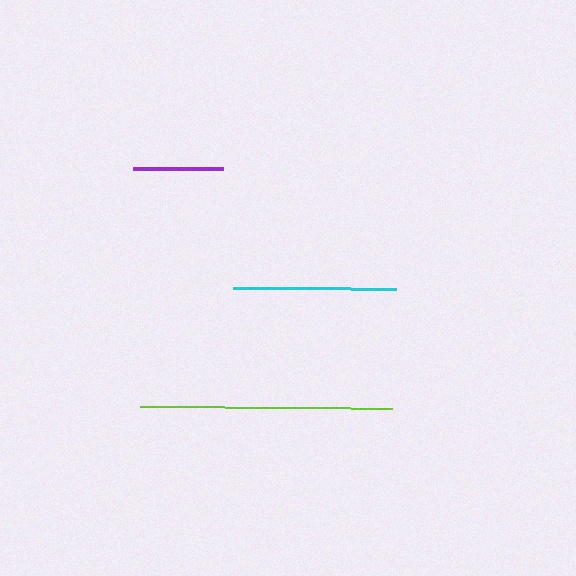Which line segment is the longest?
The lime line is the longest at approximately 252 pixels.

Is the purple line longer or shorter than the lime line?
The lime line is longer than the purple line.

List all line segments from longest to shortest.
From longest to shortest: lime, cyan, purple.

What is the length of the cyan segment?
The cyan segment is approximately 163 pixels long.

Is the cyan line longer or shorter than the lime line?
The lime line is longer than the cyan line.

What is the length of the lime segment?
The lime segment is approximately 252 pixels long.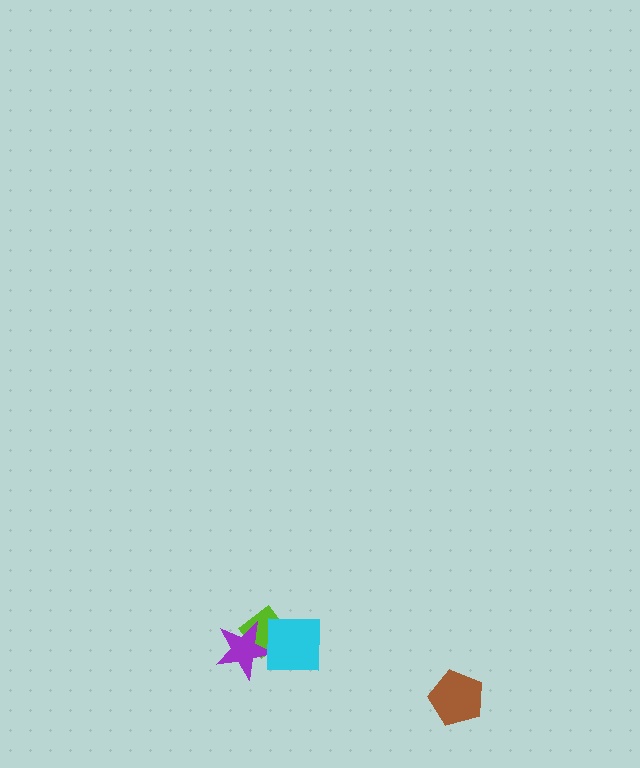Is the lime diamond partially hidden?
Yes, it is partially covered by another shape.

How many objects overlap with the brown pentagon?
0 objects overlap with the brown pentagon.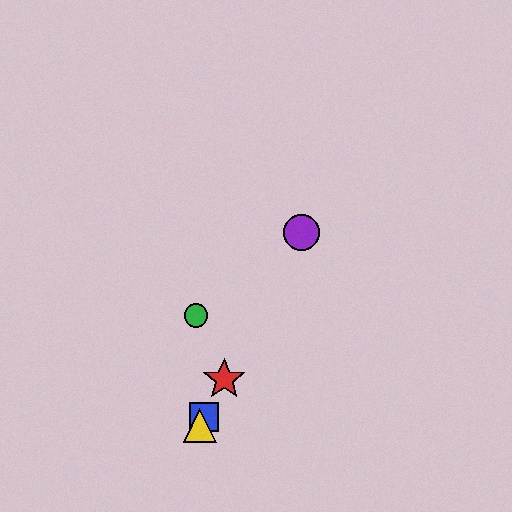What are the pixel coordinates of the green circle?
The green circle is at (196, 316).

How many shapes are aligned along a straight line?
4 shapes (the red star, the blue square, the yellow triangle, the purple circle) are aligned along a straight line.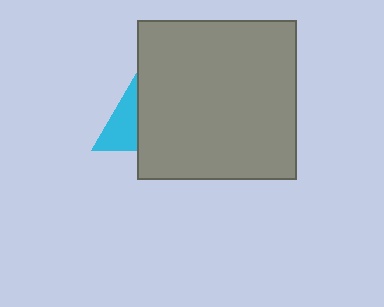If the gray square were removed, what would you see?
You would see the complete cyan triangle.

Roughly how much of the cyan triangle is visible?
A small part of it is visible (roughly 34%).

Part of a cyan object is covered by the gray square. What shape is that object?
It is a triangle.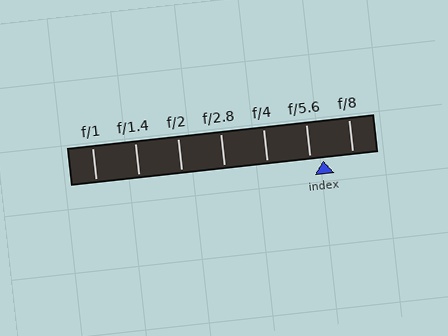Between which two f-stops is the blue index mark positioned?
The index mark is between f/5.6 and f/8.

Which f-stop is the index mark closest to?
The index mark is closest to f/5.6.